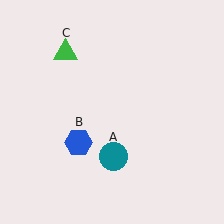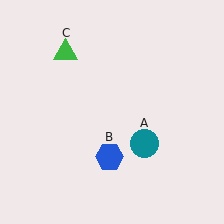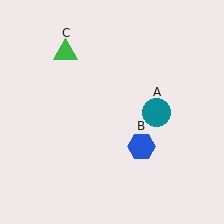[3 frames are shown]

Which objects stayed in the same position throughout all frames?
Green triangle (object C) remained stationary.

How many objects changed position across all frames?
2 objects changed position: teal circle (object A), blue hexagon (object B).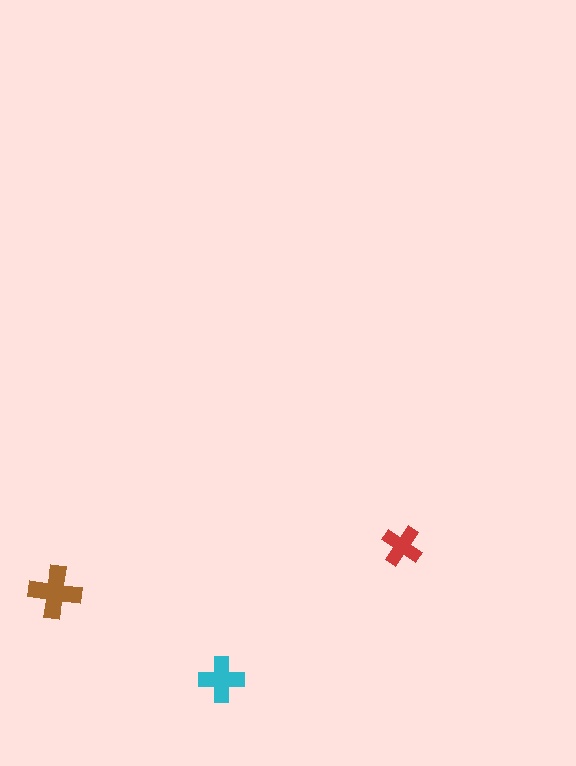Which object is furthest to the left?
The brown cross is leftmost.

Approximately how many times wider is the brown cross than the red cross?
About 1.5 times wider.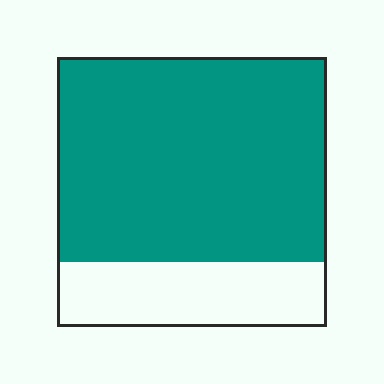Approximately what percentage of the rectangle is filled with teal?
Approximately 75%.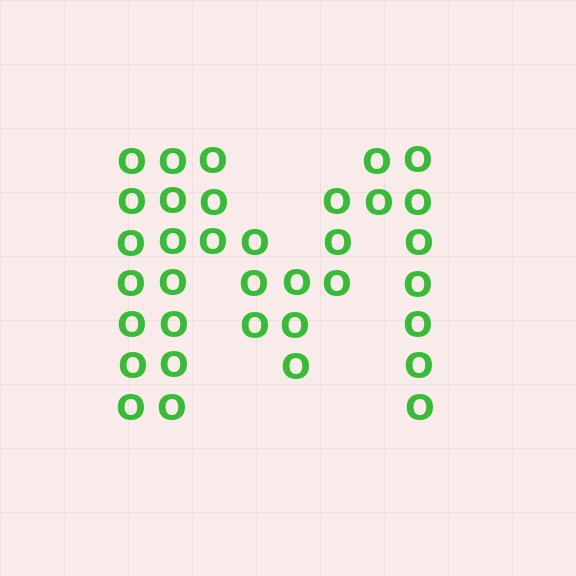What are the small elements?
The small elements are letter O's.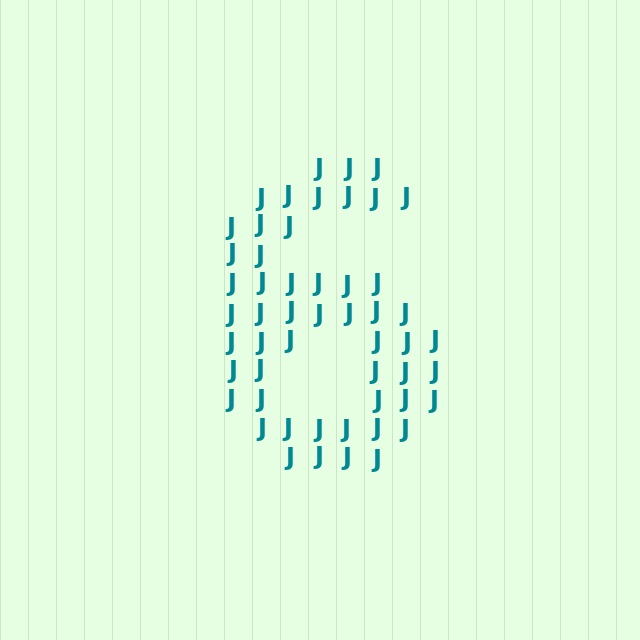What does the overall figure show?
The overall figure shows the digit 6.